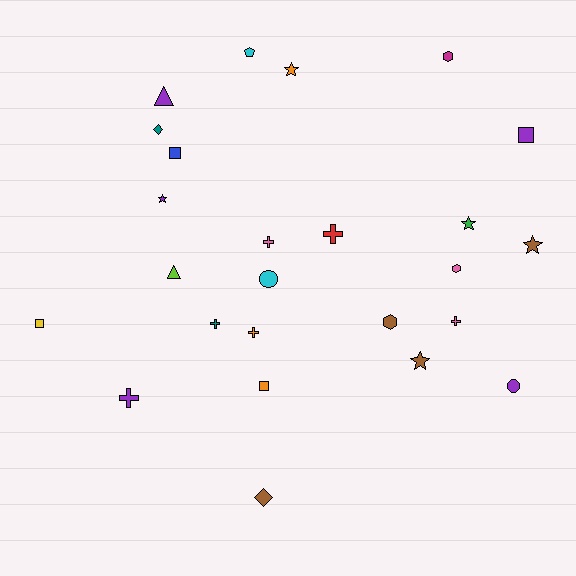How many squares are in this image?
There are 4 squares.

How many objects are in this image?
There are 25 objects.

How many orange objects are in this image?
There are 3 orange objects.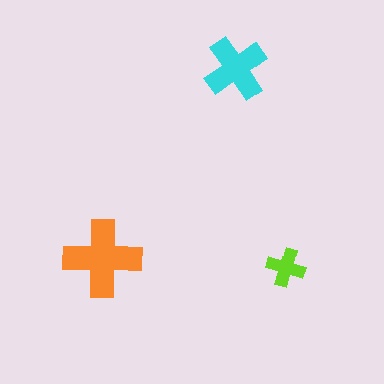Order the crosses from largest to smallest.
the orange one, the cyan one, the lime one.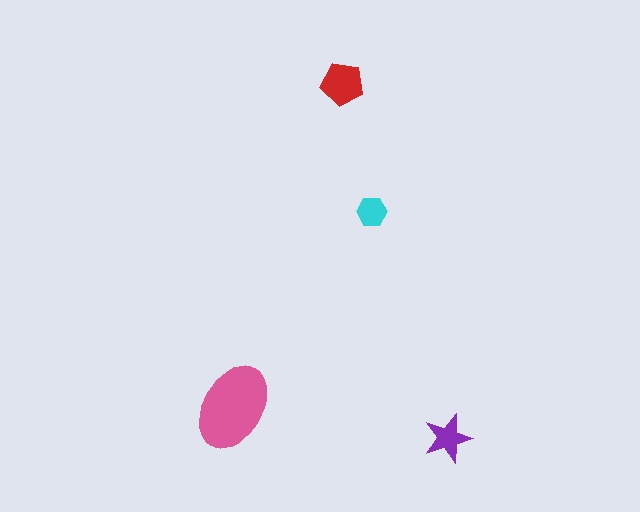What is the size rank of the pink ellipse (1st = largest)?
1st.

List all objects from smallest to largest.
The cyan hexagon, the purple star, the red pentagon, the pink ellipse.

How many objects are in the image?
There are 4 objects in the image.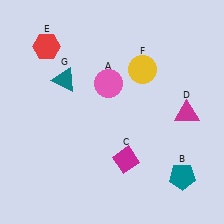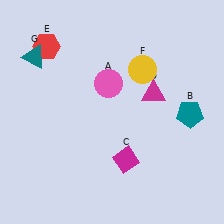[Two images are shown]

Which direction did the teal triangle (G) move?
The teal triangle (G) moved left.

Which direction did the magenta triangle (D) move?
The magenta triangle (D) moved left.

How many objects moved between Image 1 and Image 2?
3 objects moved between the two images.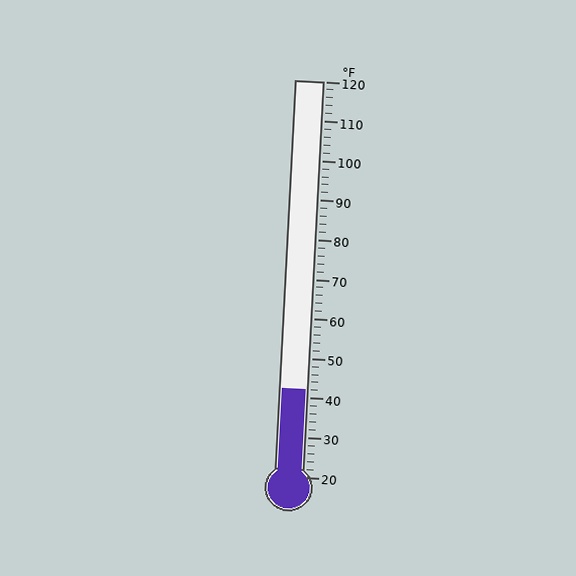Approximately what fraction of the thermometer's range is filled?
The thermometer is filled to approximately 20% of its range.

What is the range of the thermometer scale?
The thermometer scale ranges from 20°F to 120°F.